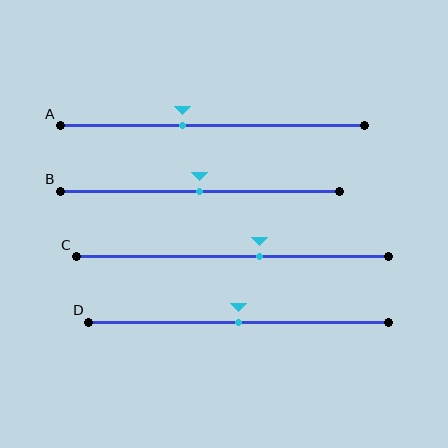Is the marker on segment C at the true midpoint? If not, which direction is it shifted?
No, the marker on segment C is shifted to the right by about 9% of the segment length.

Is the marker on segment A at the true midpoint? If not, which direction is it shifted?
No, the marker on segment A is shifted to the left by about 10% of the segment length.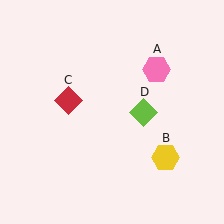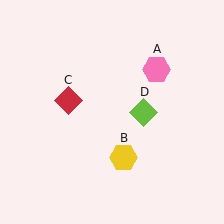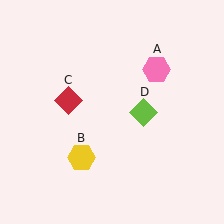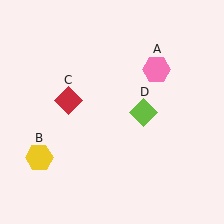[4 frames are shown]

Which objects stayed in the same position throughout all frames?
Pink hexagon (object A) and red diamond (object C) and lime diamond (object D) remained stationary.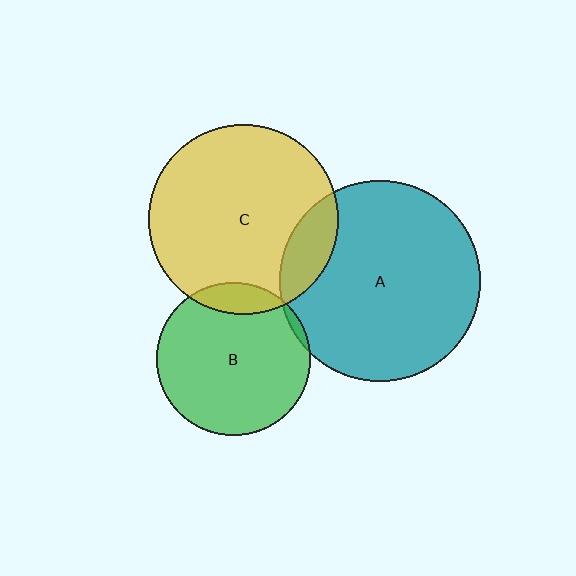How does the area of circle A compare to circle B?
Approximately 1.7 times.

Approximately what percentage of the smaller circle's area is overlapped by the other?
Approximately 5%.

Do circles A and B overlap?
Yes.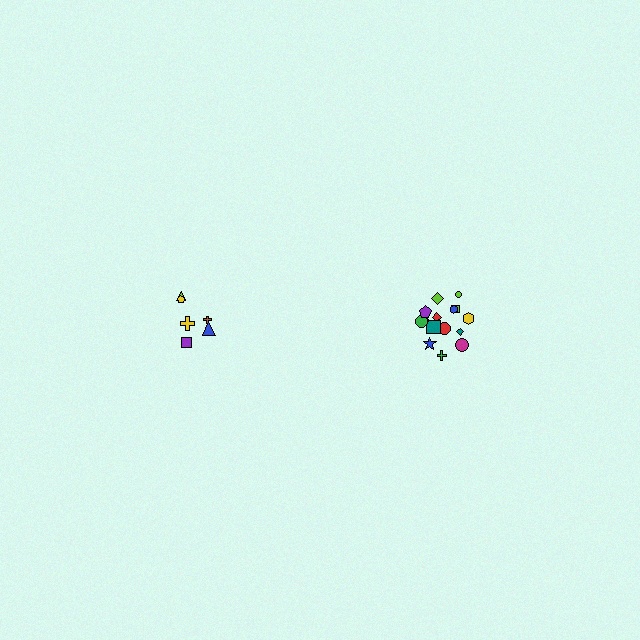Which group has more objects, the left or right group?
The right group.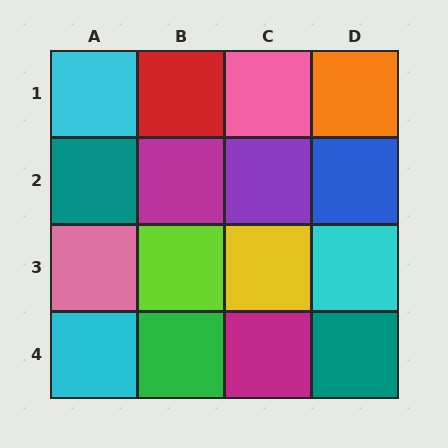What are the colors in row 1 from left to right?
Cyan, red, pink, orange.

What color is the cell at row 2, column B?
Magenta.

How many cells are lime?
1 cell is lime.